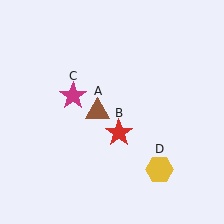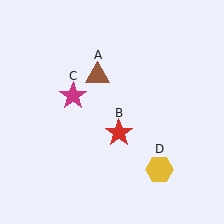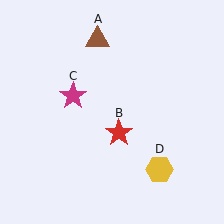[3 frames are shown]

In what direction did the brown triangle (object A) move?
The brown triangle (object A) moved up.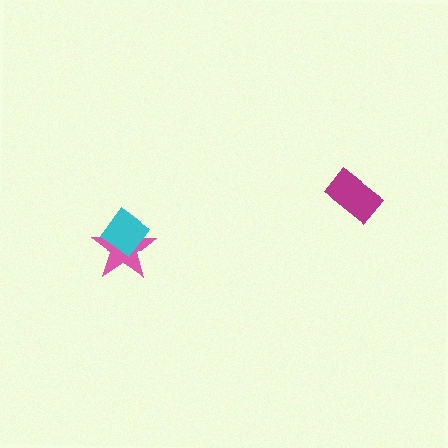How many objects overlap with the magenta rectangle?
0 objects overlap with the magenta rectangle.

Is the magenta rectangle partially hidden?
No, no other shape covers it.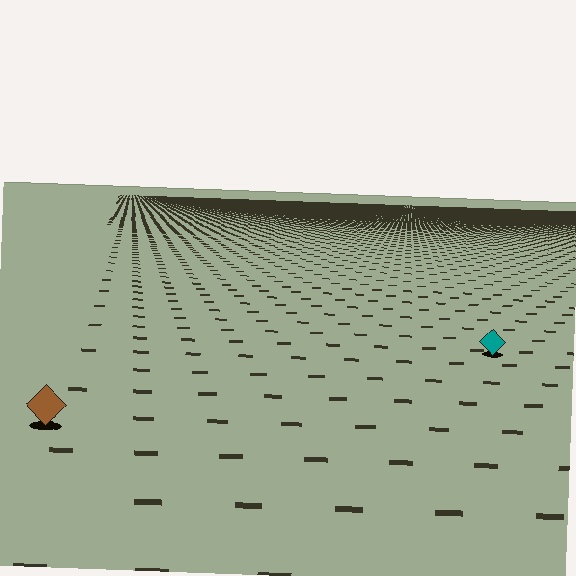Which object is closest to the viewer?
The brown diamond is closest. The texture marks near it are larger and more spread out.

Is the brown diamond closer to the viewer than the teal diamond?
Yes. The brown diamond is closer — you can tell from the texture gradient: the ground texture is coarser near it.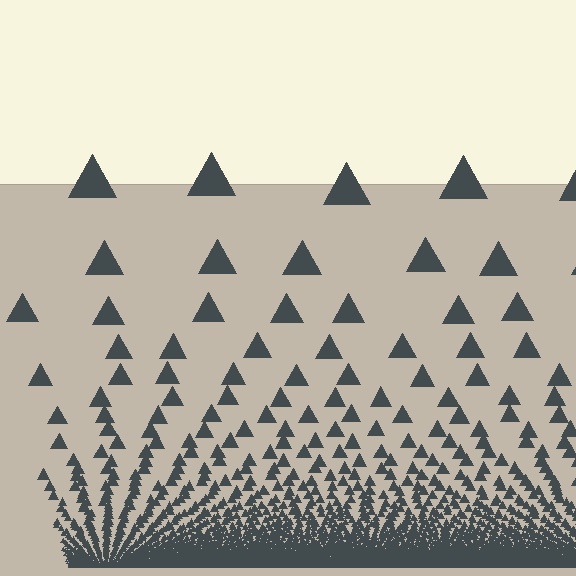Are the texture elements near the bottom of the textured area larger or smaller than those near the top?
Smaller. The gradient is inverted — elements near the bottom are smaller and denser.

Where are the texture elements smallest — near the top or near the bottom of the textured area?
Near the bottom.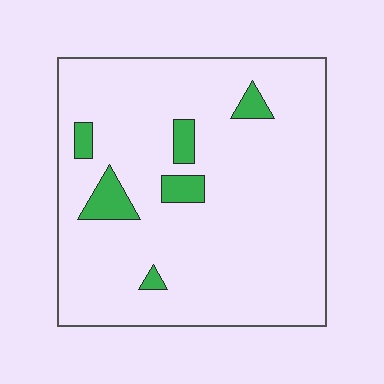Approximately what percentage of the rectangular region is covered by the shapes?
Approximately 10%.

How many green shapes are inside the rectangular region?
6.